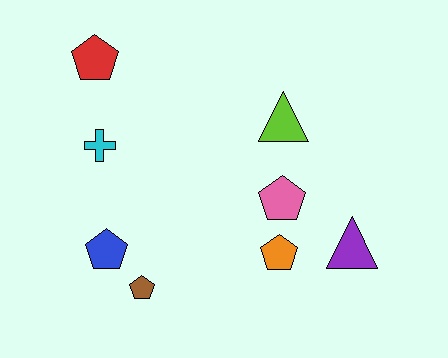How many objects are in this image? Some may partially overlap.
There are 8 objects.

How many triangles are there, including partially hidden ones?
There are 2 triangles.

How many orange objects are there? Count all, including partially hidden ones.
There is 1 orange object.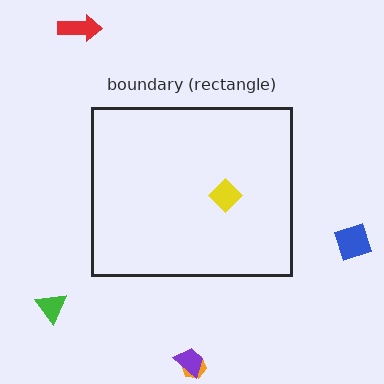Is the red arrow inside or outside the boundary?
Outside.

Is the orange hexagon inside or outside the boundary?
Outside.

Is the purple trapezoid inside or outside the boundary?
Outside.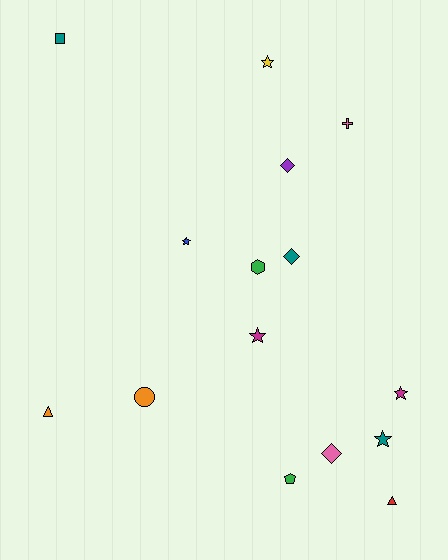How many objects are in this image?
There are 15 objects.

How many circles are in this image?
There is 1 circle.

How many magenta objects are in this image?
There are 2 magenta objects.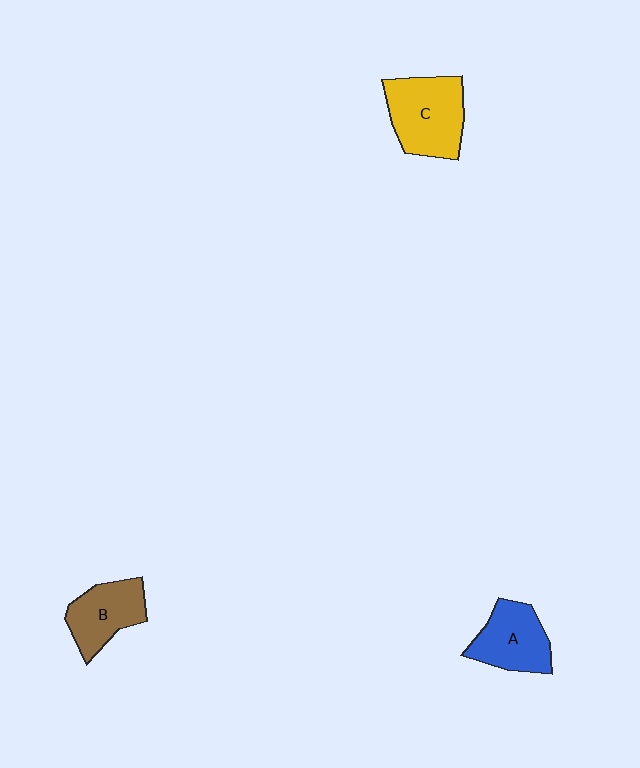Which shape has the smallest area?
Shape B (brown).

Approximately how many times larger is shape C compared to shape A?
Approximately 1.3 times.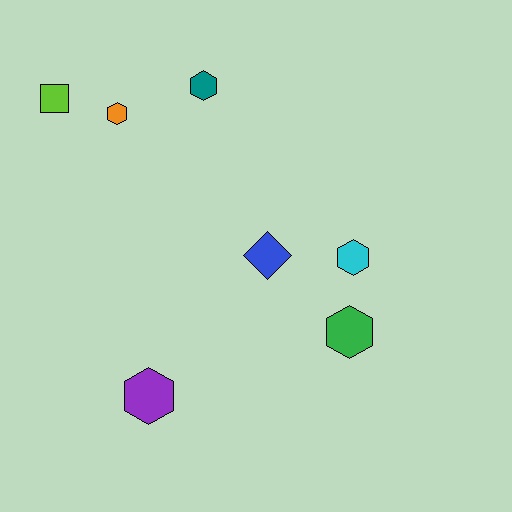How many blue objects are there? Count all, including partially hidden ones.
There is 1 blue object.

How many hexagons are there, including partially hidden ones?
There are 5 hexagons.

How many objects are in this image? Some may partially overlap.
There are 7 objects.